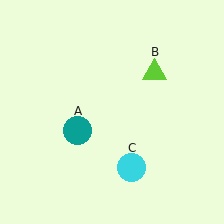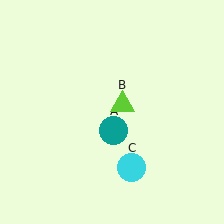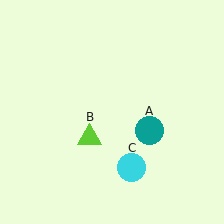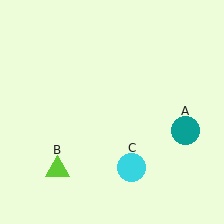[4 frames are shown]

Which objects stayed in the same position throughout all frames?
Cyan circle (object C) remained stationary.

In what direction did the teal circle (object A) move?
The teal circle (object A) moved right.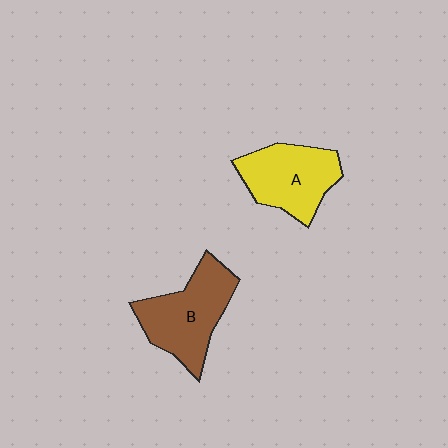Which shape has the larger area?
Shape B (brown).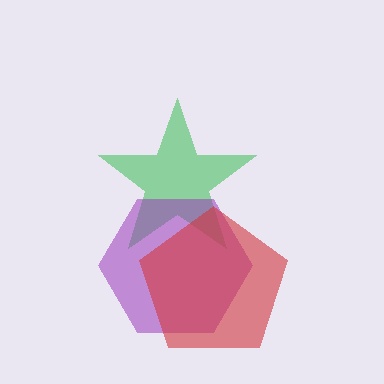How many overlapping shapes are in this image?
There are 3 overlapping shapes in the image.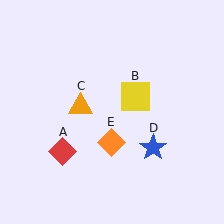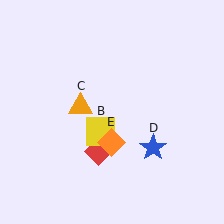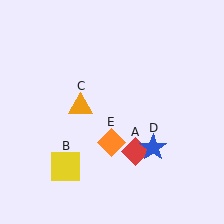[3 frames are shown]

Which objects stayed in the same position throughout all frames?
Orange triangle (object C) and blue star (object D) and orange diamond (object E) remained stationary.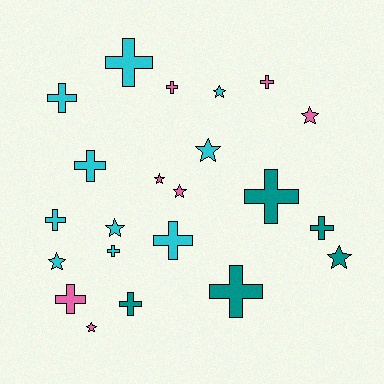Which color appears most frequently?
Cyan, with 10 objects.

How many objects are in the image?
There are 22 objects.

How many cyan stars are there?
There are 4 cyan stars.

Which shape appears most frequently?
Cross, with 13 objects.